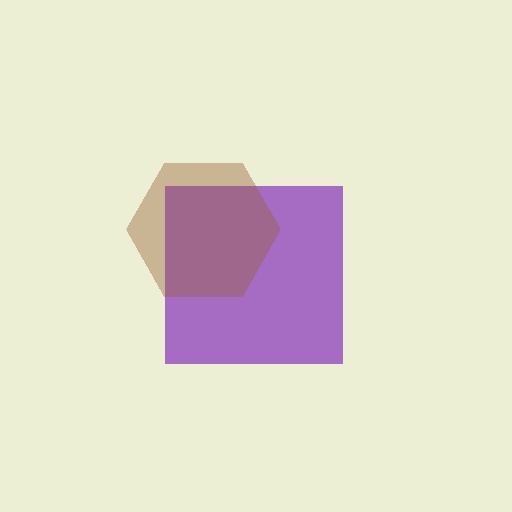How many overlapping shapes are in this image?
There are 2 overlapping shapes in the image.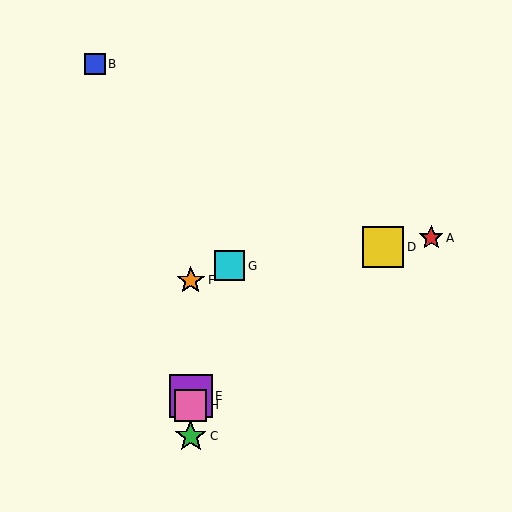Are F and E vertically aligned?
Yes, both are at x≈191.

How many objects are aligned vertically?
4 objects (C, E, F, H) are aligned vertically.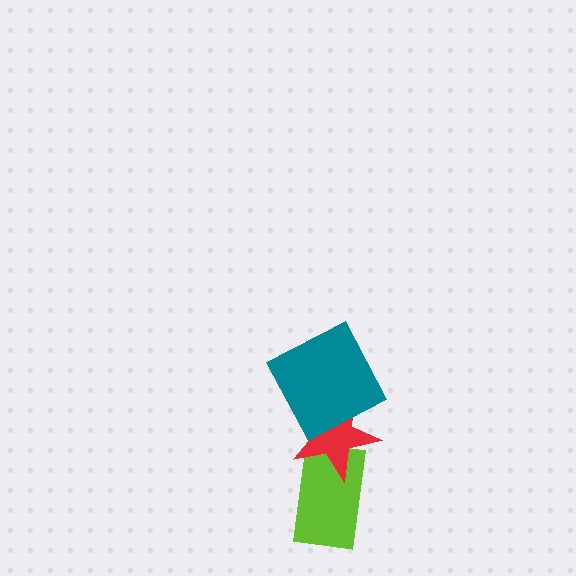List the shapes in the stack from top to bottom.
From top to bottom: the teal square, the red star, the lime rectangle.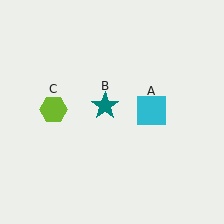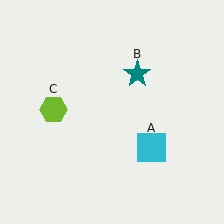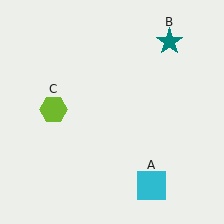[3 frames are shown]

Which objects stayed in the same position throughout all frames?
Lime hexagon (object C) remained stationary.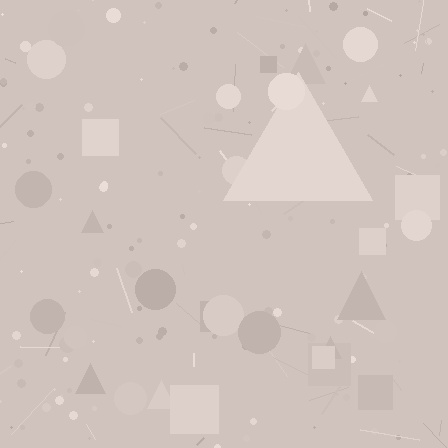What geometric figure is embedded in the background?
A triangle is embedded in the background.